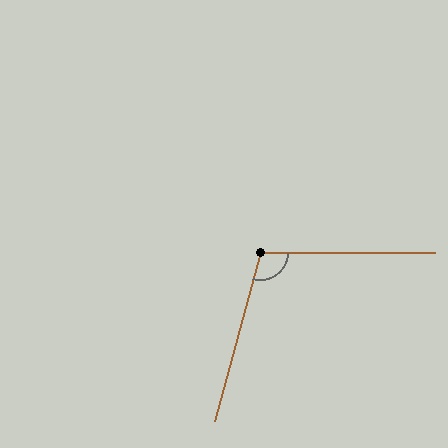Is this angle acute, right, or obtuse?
It is obtuse.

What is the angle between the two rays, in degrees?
Approximately 105 degrees.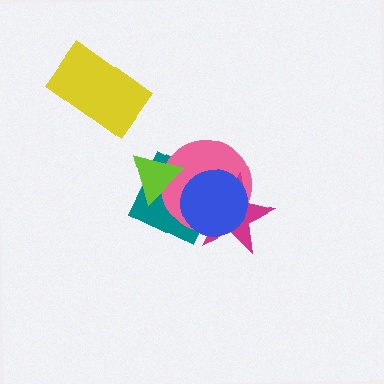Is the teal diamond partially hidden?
Yes, it is partially covered by another shape.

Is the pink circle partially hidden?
Yes, it is partially covered by another shape.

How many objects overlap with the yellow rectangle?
0 objects overlap with the yellow rectangle.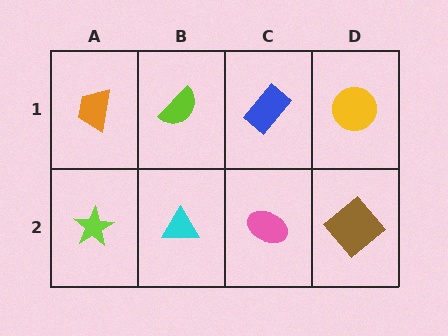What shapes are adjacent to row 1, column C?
A pink ellipse (row 2, column C), a lime semicircle (row 1, column B), a yellow circle (row 1, column D).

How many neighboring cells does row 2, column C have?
3.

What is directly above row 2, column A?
An orange trapezoid.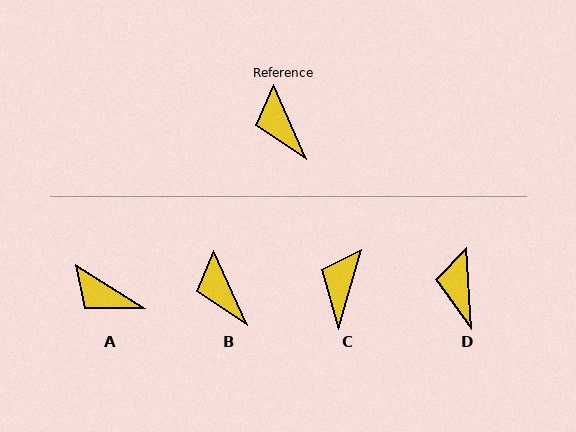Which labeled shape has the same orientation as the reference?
B.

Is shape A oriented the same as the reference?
No, it is off by about 34 degrees.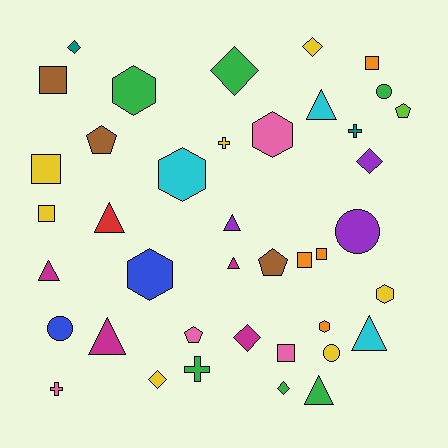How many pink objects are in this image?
There are 4 pink objects.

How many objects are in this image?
There are 40 objects.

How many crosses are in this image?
There are 4 crosses.